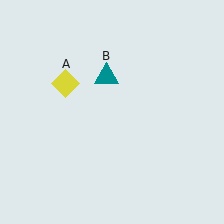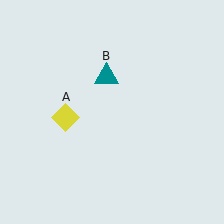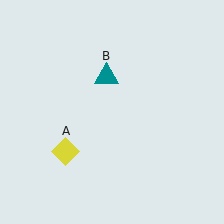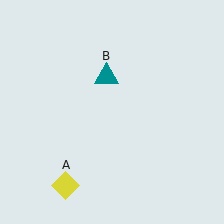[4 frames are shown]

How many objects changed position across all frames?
1 object changed position: yellow diamond (object A).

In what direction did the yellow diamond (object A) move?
The yellow diamond (object A) moved down.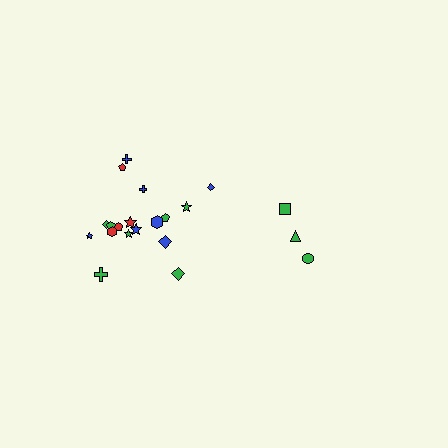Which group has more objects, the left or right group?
The left group.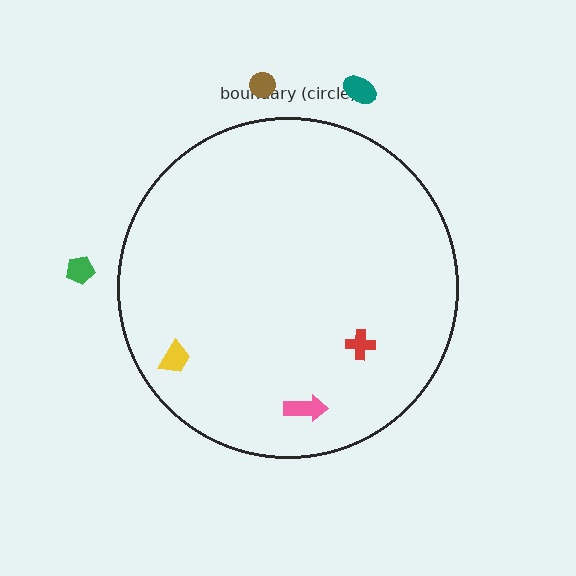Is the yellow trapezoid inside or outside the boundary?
Inside.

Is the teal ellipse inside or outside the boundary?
Outside.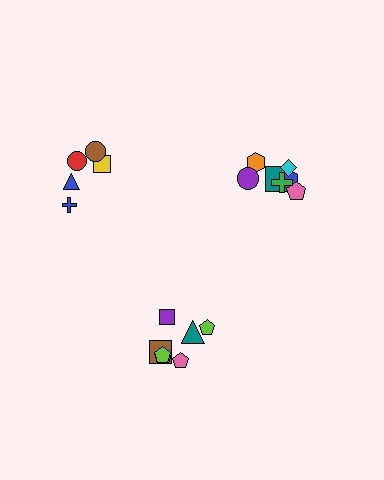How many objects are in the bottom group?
There are 7 objects.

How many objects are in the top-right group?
There are 7 objects.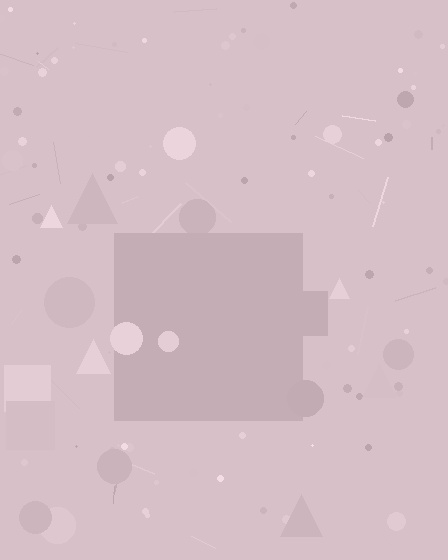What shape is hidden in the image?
A square is hidden in the image.